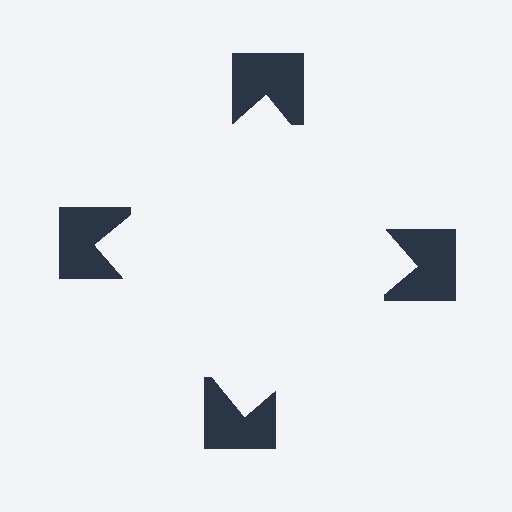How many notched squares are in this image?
There are 4 — one at each vertex of the illusory square.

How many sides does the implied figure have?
4 sides.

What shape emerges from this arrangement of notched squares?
An illusory square — its edges are inferred from the aligned wedge cuts in the notched squares, not physically drawn.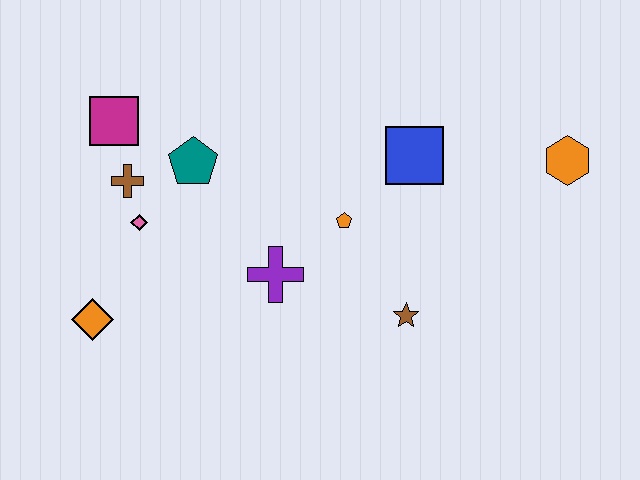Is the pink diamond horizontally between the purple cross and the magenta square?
Yes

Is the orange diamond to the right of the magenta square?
No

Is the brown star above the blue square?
No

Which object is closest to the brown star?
The orange pentagon is closest to the brown star.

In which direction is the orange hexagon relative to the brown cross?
The orange hexagon is to the right of the brown cross.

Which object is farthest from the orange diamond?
The orange hexagon is farthest from the orange diamond.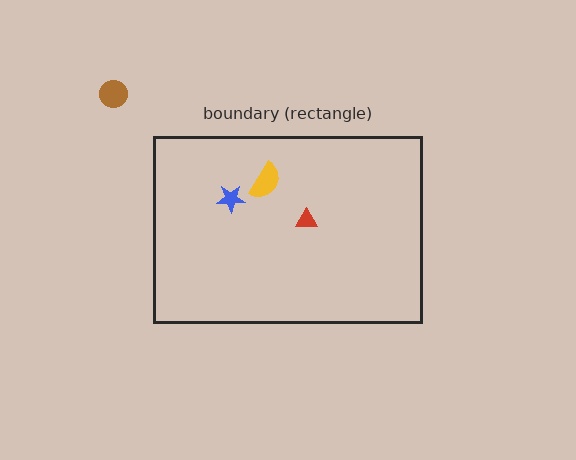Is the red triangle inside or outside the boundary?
Inside.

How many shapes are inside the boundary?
3 inside, 1 outside.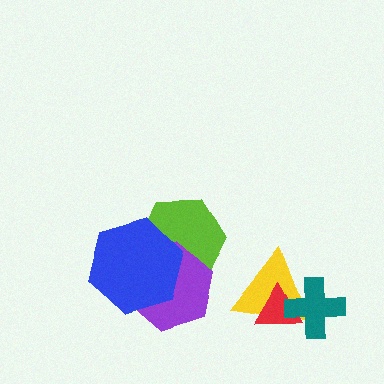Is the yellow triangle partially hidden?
Yes, it is partially covered by another shape.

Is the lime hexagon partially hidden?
Yes, it is partially covered by another shape.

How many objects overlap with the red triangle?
2 objects overlap with the red triangle.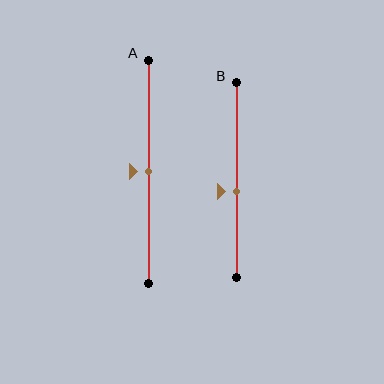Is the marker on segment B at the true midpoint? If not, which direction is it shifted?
No, the marker on segment B is shifted downward by about 6% of the segment length.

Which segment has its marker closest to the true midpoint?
Segment A has its marker closest to the true midpoint.